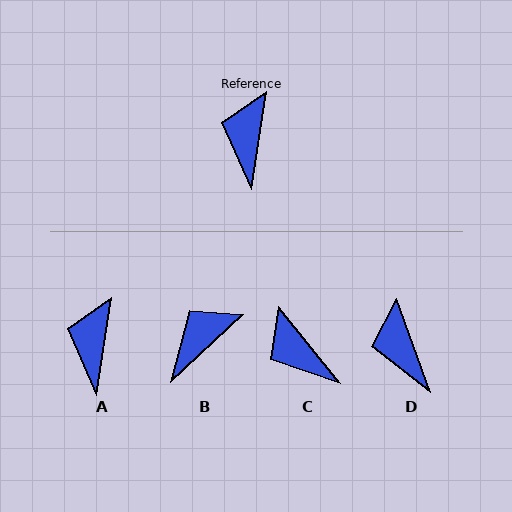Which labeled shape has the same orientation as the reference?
A.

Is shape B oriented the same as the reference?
No, it is off by about 39 degrees.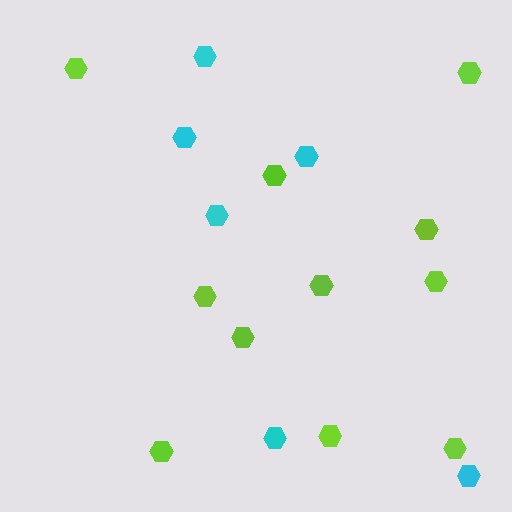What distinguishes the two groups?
There are 2 groups: one group of lime hexagons (11) and one group of cyan hexagons (6).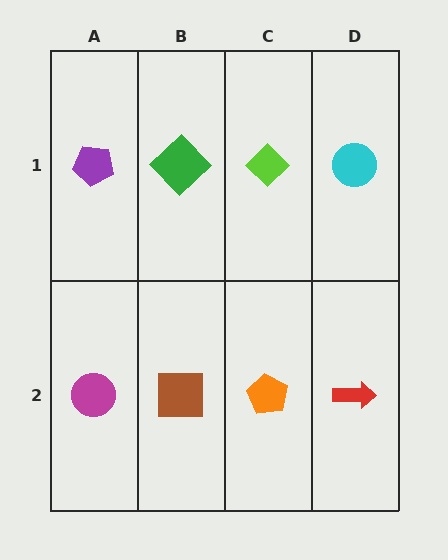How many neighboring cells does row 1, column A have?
2.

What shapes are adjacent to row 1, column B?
A brown square (row 2, column B), a purple pentagon (row 1, column A), a lime diamond (row 1, column C).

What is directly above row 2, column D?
A cyan circle.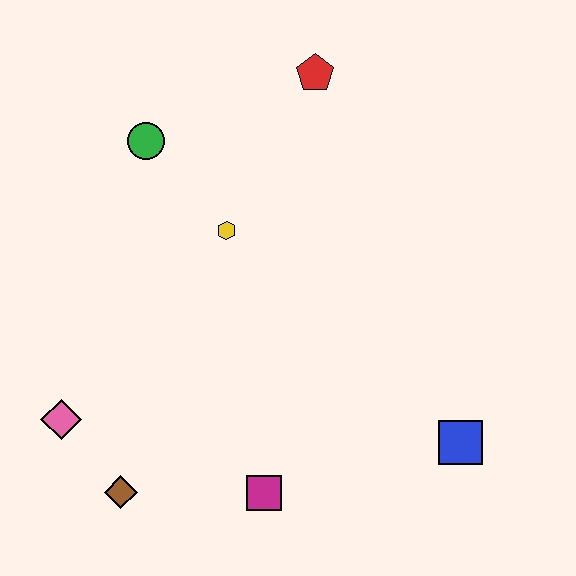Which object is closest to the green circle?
The yellow hexagon is closest to the green circle.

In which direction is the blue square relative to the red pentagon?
The blue square is below the red pentagon.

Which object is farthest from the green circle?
The blue square is farthest from the green circle.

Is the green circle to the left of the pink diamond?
No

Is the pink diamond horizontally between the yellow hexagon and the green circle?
No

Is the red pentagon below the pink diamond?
No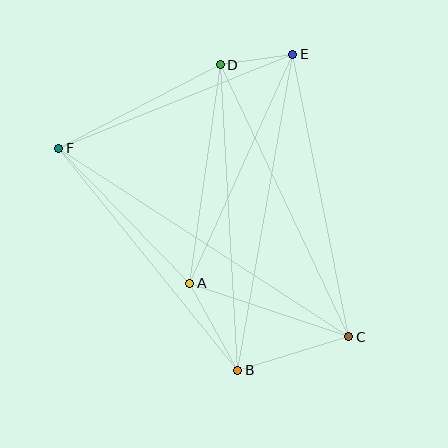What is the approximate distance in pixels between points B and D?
The distance between B and D is approximately 306 pixels.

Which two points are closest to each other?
Points D and E are closest to each other.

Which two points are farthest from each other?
Points C and F are farthest from each other.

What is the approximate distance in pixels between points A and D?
The distance between A and D is approximately 220 pixels.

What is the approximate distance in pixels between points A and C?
The distance between A and C is approximately 168 pixels.